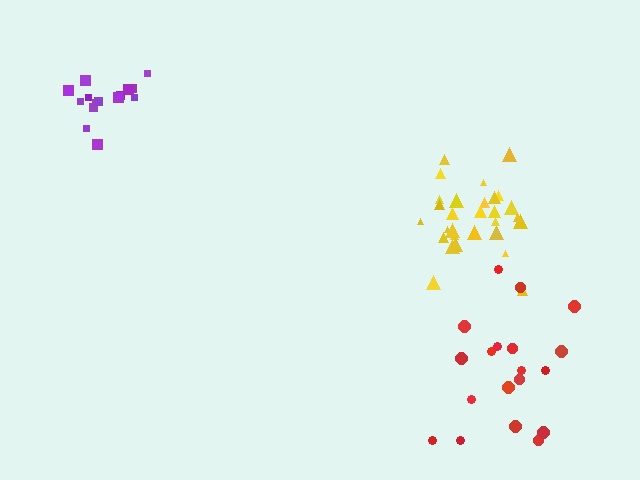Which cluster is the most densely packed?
Yellow.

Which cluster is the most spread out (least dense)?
Red.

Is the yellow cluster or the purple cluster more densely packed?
Yellow.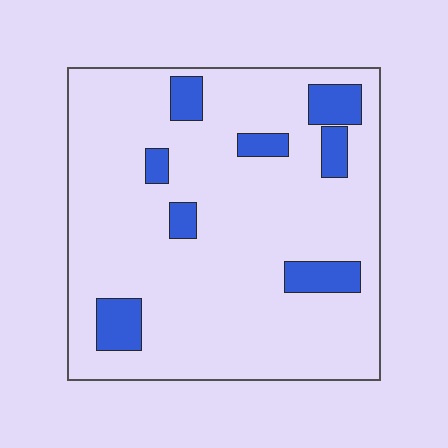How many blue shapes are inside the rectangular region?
8.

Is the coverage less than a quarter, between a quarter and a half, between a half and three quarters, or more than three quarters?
Less than a quarter.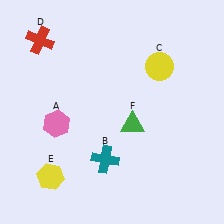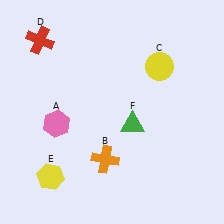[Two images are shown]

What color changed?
The cross (B) changed from teal in Image 1 to orange in Image 2.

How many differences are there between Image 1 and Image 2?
There is 1 difference between the two images.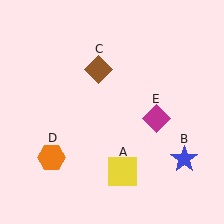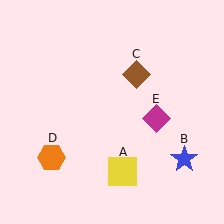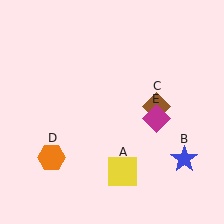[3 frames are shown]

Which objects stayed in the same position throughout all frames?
Yellow square (object A) and blue star (object B) and orange hexagon (object D) and magenta diamond (object E) remained stationary.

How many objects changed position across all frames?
1 object changed position: brown diamond (object C).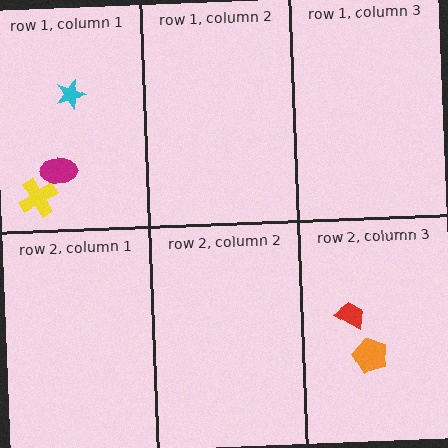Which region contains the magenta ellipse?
The row 1, column 1 region.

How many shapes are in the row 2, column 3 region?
2.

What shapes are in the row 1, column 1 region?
The yellow cross, the magenta ellipse, the cyan star.